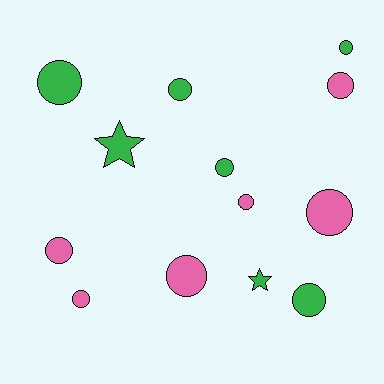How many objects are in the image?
There are 13 objects.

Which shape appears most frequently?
Circle, with 11 objects.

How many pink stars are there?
There are no pink stars.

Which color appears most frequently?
Green, with 7 objects.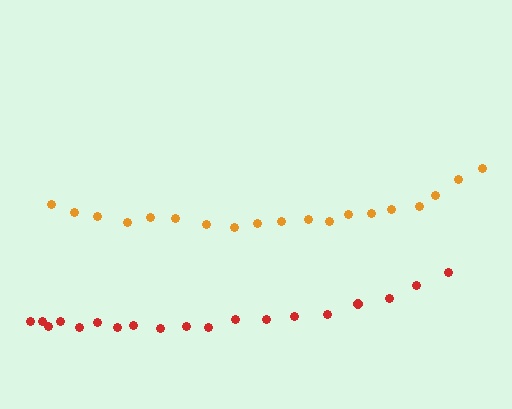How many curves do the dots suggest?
There are 2 distinct paths.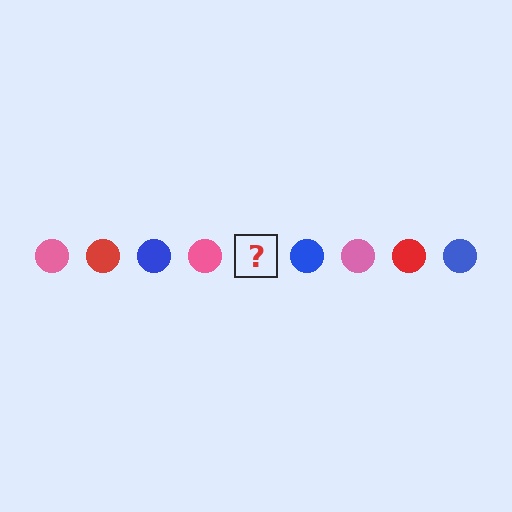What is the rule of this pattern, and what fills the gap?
The rule is that the pattern cycles through pink, red, blue circles. The gap should be filled with a red circle.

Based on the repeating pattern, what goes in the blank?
The blank should be a red circle.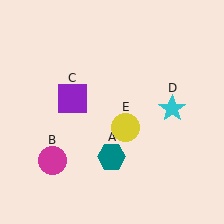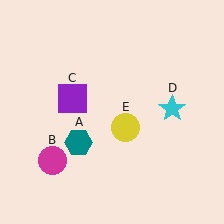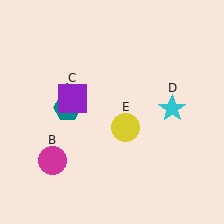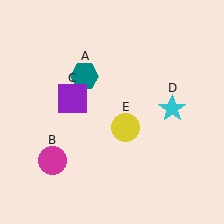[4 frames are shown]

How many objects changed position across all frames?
1 object changed position: teal hexagon (object A).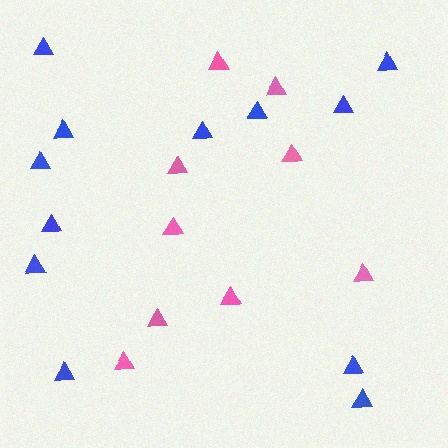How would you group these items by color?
There are 2 groups: one group of pink triangles (9) and one group of blue triangles (12).